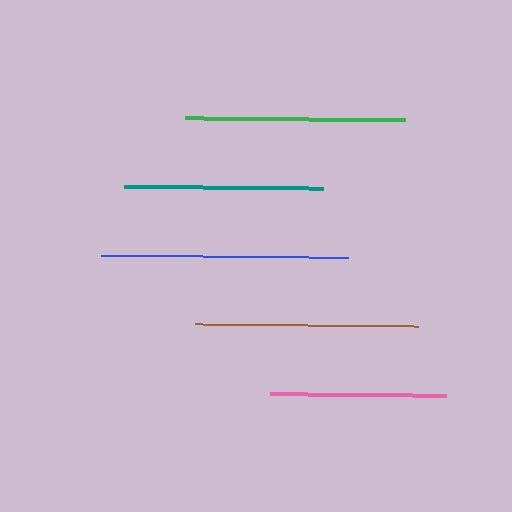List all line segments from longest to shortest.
From longest to shortest: blue, brown, green, teal, pink.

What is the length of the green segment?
The green segment is approximately 220 pixels long.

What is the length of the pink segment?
The pink segment is approximately 176 pixels long.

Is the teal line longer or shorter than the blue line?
The blue line is longer than the teal line.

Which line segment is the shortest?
The pink line is the shortest at approximately 176 pixels.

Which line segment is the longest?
The blue line is the longest at approximately 247 pixels.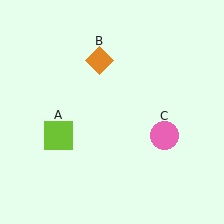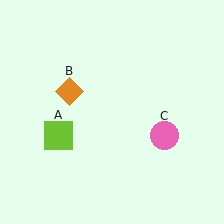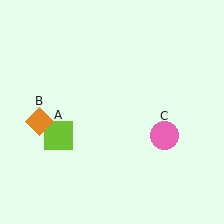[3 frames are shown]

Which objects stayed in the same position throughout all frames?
Lime square (object A) and pink circle (object C) remained stationary.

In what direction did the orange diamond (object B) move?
The orange diamond (object B) moved down and to the left.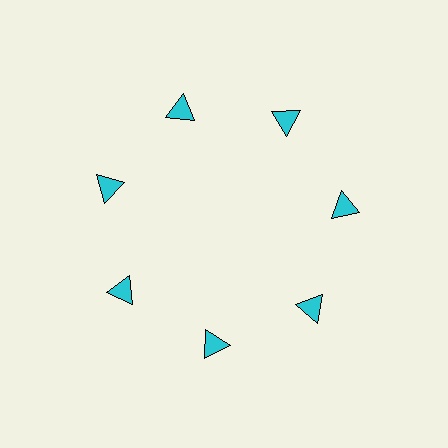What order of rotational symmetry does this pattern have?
This pattern has 7-fold rotational symmetry.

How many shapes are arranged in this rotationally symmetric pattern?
There are 7 shapes, arranged in 7 groups of 1.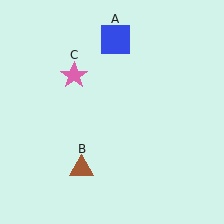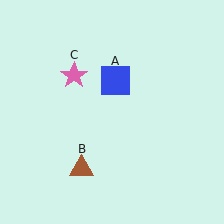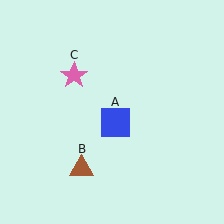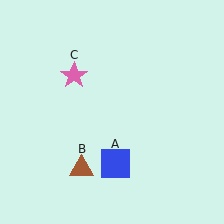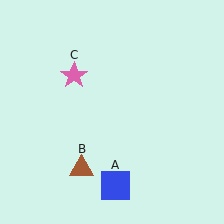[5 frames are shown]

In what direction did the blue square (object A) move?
The blue square (object A) moved down.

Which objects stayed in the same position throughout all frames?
Brown triangle (object B) and pink star (object C) remained stationary.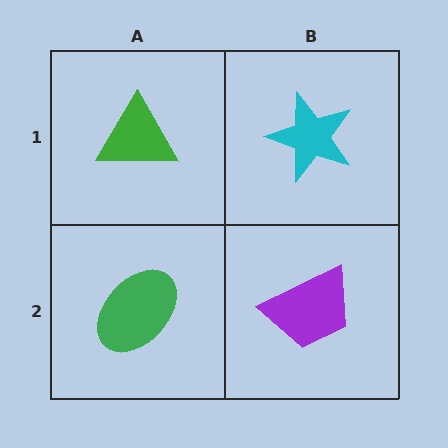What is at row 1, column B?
A cyan star.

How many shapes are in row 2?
2 shapes.